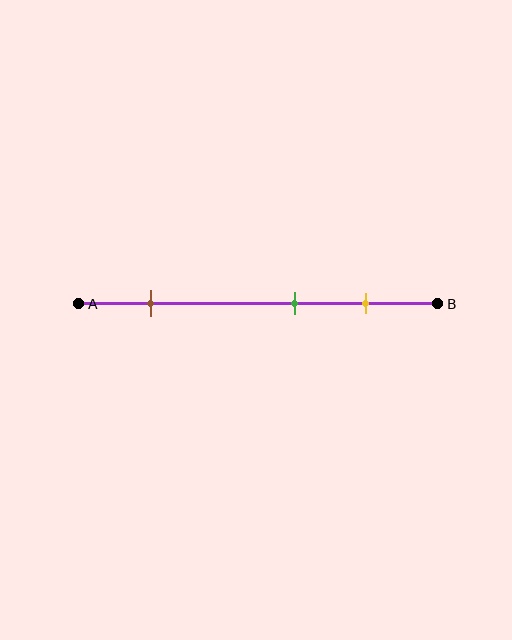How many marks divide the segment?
There are 3 marks dividing the segment.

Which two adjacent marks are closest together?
The green and yellow marks are the closest adjacent pair.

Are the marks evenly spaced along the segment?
No, the marks are not evenly spaced.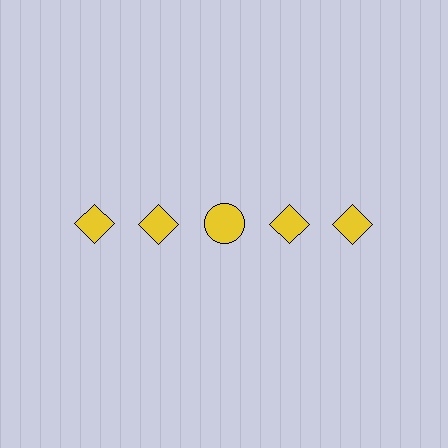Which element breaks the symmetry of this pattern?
The yellow circle in the top row, center column breaks the symmetry. All other shapes are yellow diamonds.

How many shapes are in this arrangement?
There are 5 shapes arranged in a grid pattern.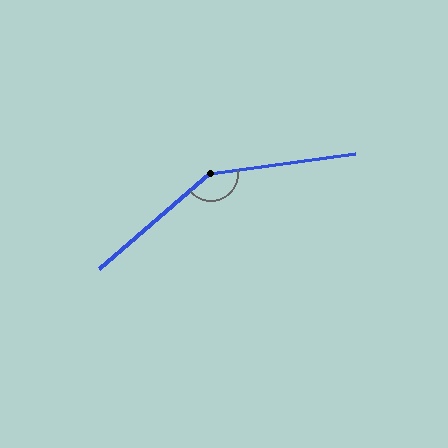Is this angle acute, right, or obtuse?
It is obtuse.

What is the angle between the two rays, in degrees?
Approximately 147 degrees.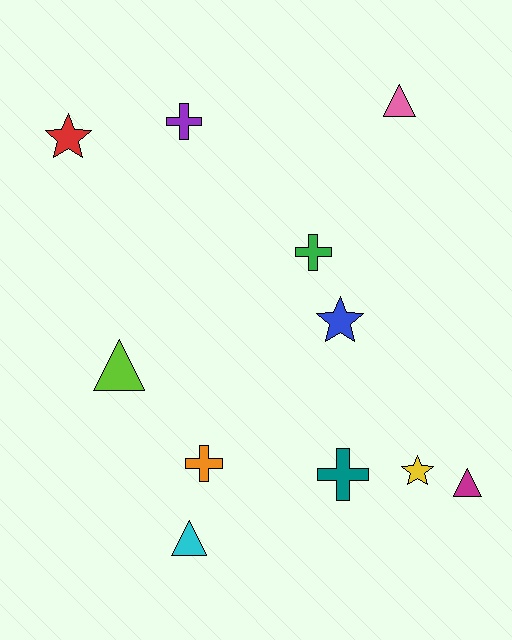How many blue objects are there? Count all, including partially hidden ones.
There is 1 blue object.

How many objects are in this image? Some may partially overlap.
There are 11 objects.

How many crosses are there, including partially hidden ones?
There are 4 crosses.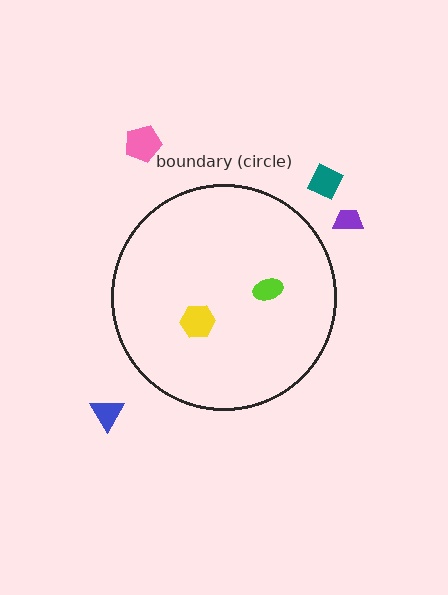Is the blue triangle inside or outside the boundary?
Outside.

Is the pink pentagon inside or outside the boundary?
Outside.